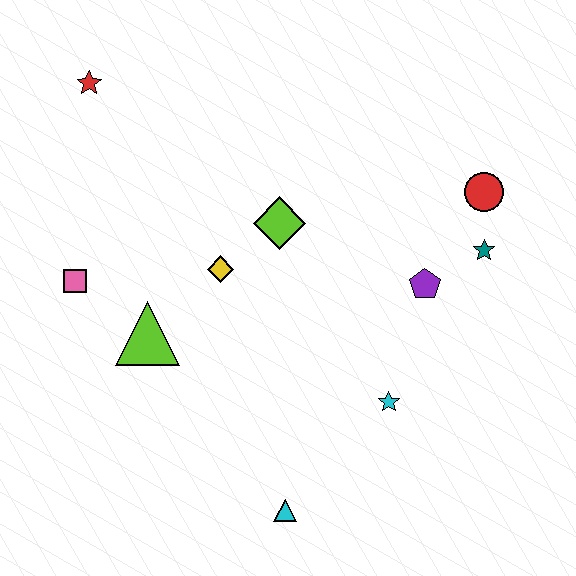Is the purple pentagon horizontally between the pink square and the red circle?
Yes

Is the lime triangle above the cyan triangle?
Yes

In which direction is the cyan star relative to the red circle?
The cyan star is below the red circle.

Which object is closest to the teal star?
The red circle is closest to the teal star.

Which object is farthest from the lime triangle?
The red circle is farthest from the lime triangle.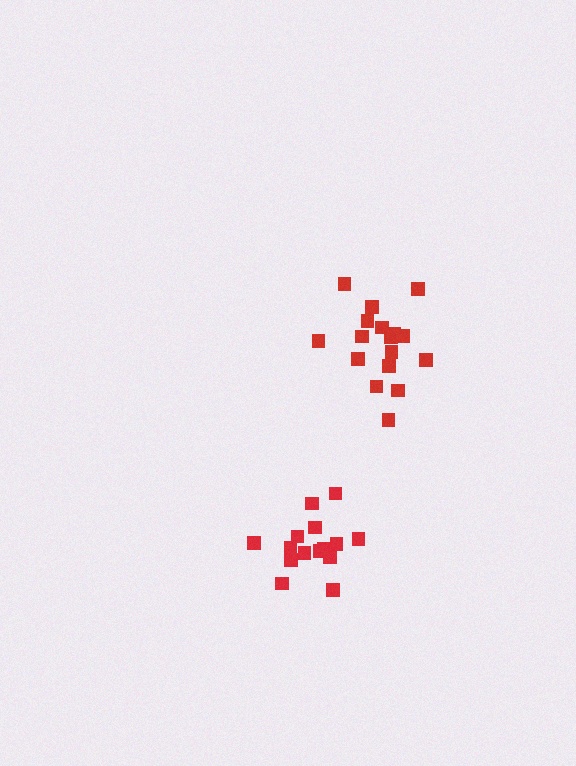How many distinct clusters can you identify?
There are 2 distinct clusters.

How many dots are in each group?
Group 1: 17 dots, Group 2: 15 dots (32 total).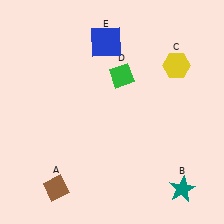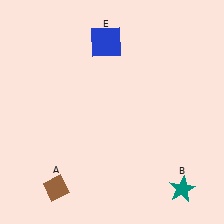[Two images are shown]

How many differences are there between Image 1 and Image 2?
There are 2 differences between the two images.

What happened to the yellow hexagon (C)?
The yellow hexagon (C) was removed in Image 2. It was in the top-right area of Image 1.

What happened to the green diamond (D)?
The green diamond (D) was removed in Image 2. It was in the top-right area of Image 1.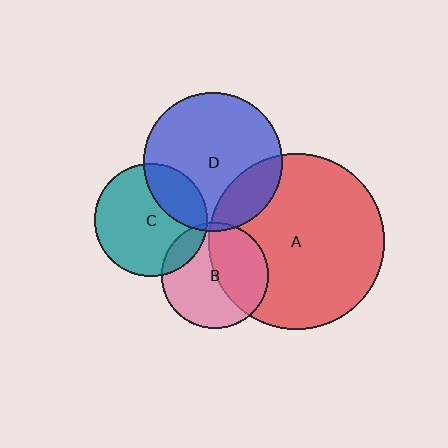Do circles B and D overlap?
Yes.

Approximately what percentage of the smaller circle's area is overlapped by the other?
Approximately 5%.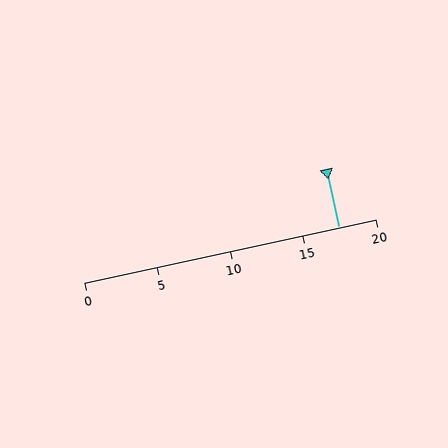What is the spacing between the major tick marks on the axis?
The major ticks are spaced 5 apart.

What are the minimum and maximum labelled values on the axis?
The axis runs from 0 to 20.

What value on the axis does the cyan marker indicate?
The marker indicates approximately 17.5.